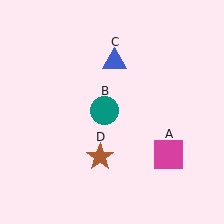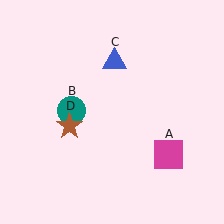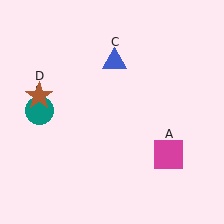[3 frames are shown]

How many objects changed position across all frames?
2 objects changed position: teal circle (object B), brown star (object D).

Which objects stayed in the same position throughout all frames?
Magenta square (object A) and blue triangle (object C) remained stationary.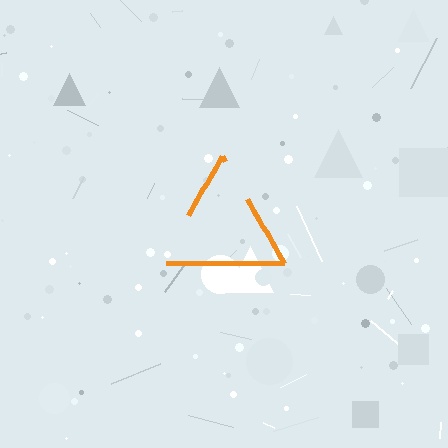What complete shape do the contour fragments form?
The contour fragments form a triangle.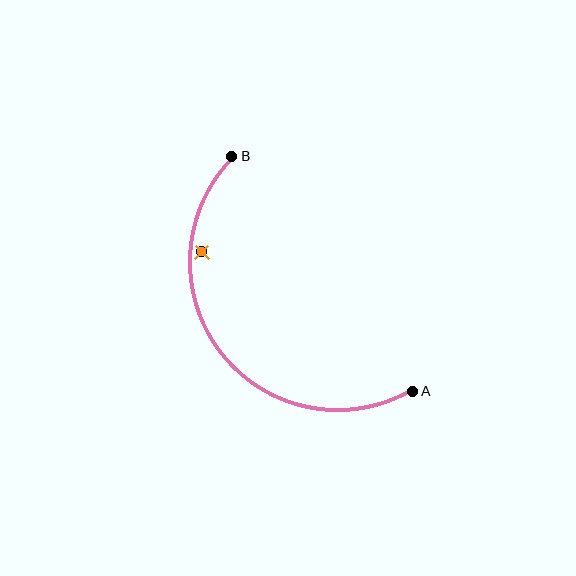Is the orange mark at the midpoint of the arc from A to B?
No — the orange mark does not lie on the arc at all. It sits slightly inside the curve.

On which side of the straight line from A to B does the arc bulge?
The arc bulges below and to the left of the straight line connecting A and B.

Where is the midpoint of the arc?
The arc midpoint is the point on the curve farthest from the straight line joining A and B. It sits below and to the left of that line.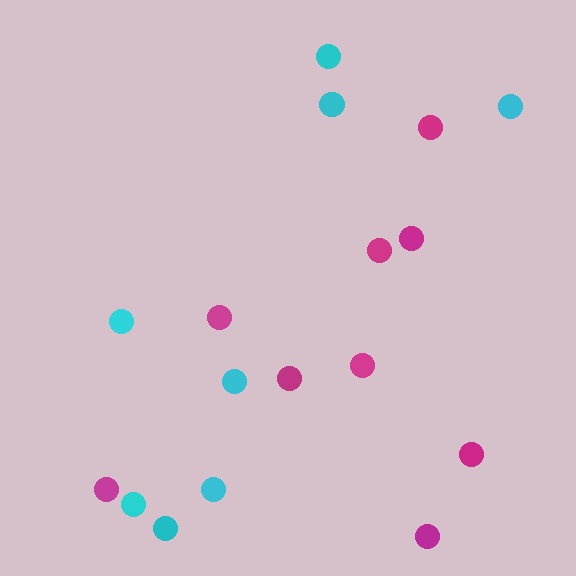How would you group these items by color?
There are 2 groups: one group of magenta circles (9) and one group of cyan circles (8).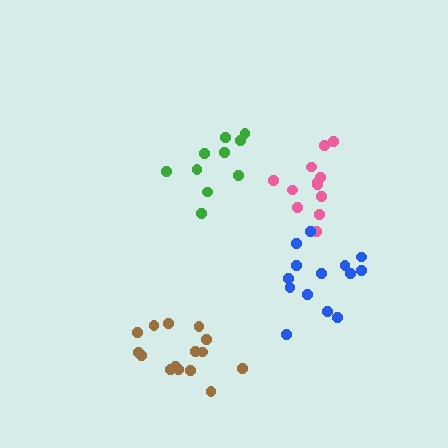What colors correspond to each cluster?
The clusters are colored: pink, blue, brown, green.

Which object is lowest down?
The brown cluster is bottommost.